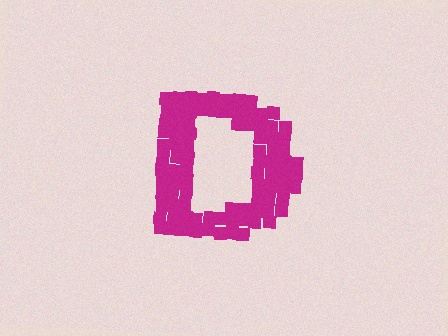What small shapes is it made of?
It is made of small squares.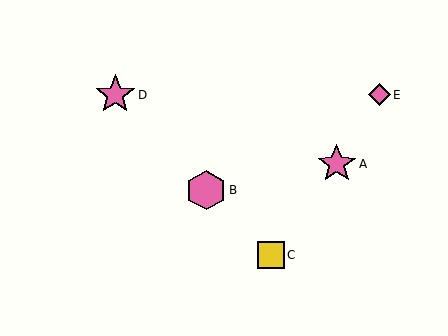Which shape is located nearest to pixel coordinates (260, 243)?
The yellow square (labeled C) at (271, 255) is nearest to that location.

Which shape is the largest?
The pink hexagon (labeled B) is the largest.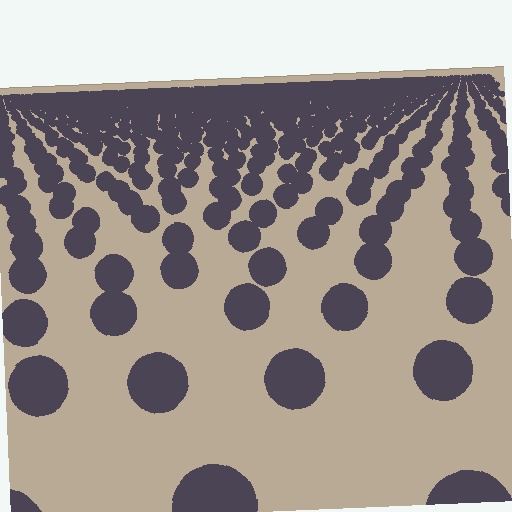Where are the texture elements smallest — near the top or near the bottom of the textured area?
Near the top.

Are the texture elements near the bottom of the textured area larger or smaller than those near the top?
Larger. Near the bottom, elements are closer to the viewer and appear at a bigger on-screen size.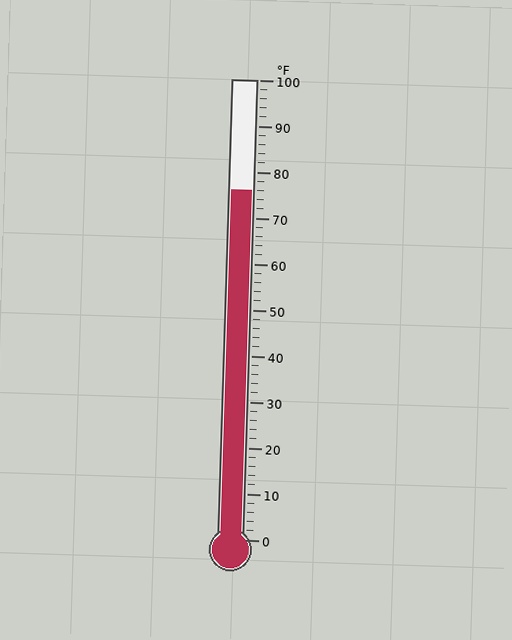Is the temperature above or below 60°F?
The temperature is above 60°F.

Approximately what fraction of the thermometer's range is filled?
The thermometer is filled to approximately 75% of its range.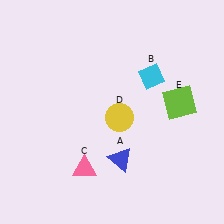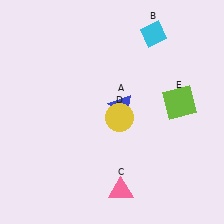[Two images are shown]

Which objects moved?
The objects that moved are: the blue triangle (A), the cyan diamond (B), the pink triangle (C).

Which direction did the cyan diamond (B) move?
The cyan diamond (B) moved up.